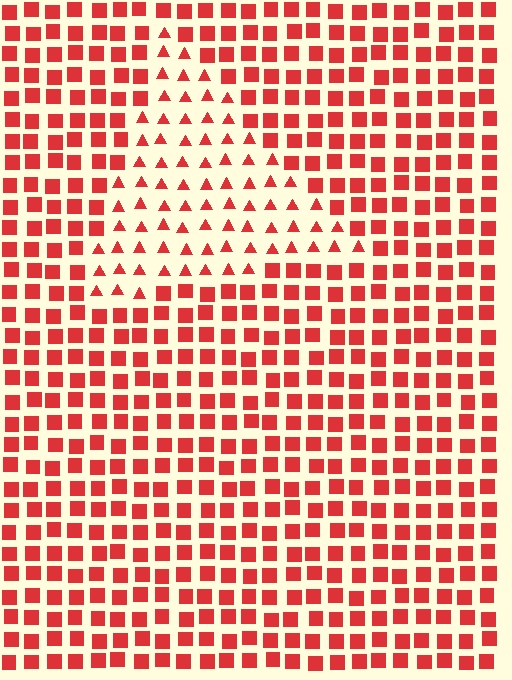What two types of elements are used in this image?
The image uses triangles inside the triangle region and squares outside it.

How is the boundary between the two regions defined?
The boundary is defined by a change in element shape: triangles inside vs. squares outside. All elements share the same color and spacing.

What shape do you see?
I see a triangle.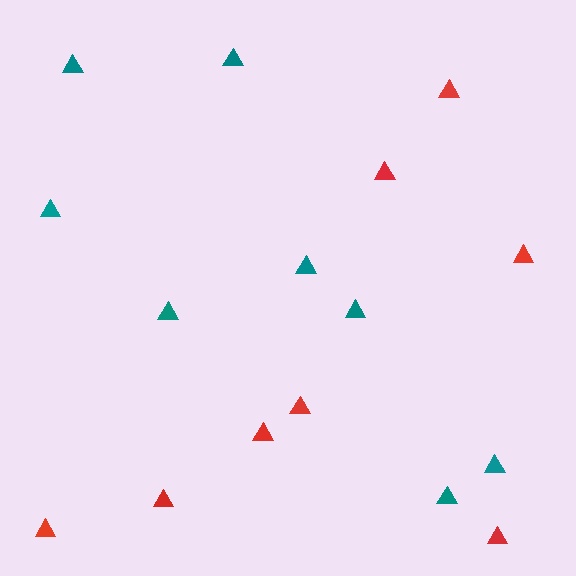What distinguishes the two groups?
There are 2 groups: one group of teal triangles (8) and one group of red triangles (8).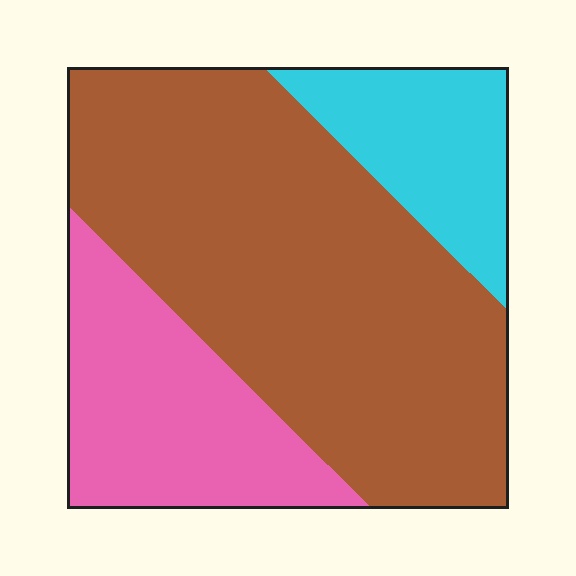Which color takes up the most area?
Brown, at roughly 60%.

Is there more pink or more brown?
Brown.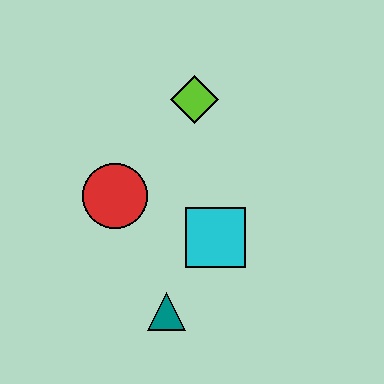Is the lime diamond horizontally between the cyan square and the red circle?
Yes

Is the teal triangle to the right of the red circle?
Yes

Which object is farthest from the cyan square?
The lime diamond is farthest from the cyan square.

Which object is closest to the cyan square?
The teal triangle is closest to the cyan square.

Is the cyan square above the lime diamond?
No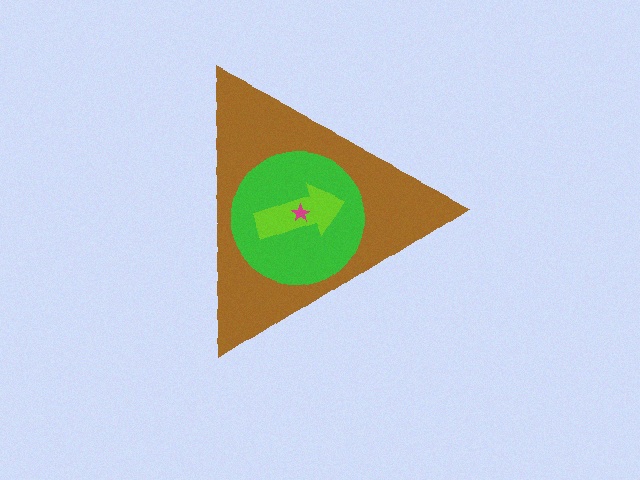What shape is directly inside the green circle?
The lime arrow.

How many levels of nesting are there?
4.